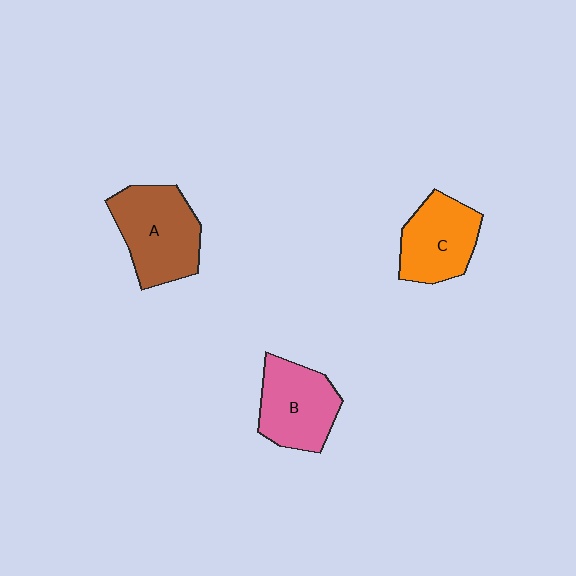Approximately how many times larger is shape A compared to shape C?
Approximately 1.2 times.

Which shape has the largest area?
Shape A (brown).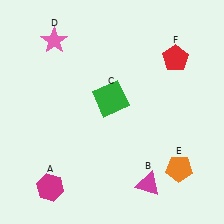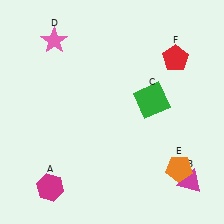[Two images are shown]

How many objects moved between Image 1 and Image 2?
2 objects moved between the two images.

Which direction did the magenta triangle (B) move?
The magenta triangle (B) moved right.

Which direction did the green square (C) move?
The green square (C) moved right.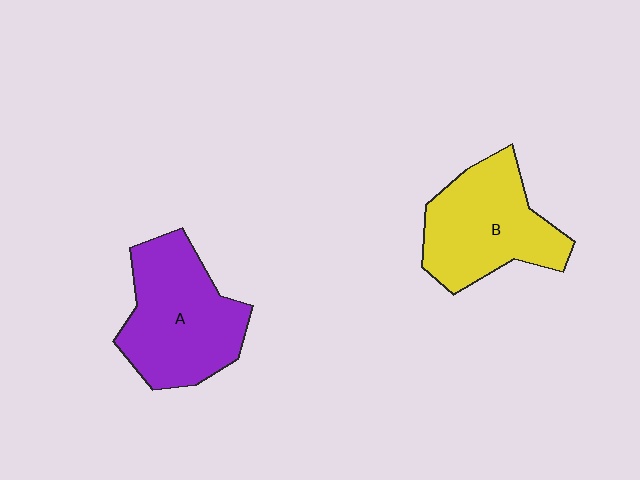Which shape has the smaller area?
Shape B (yellow).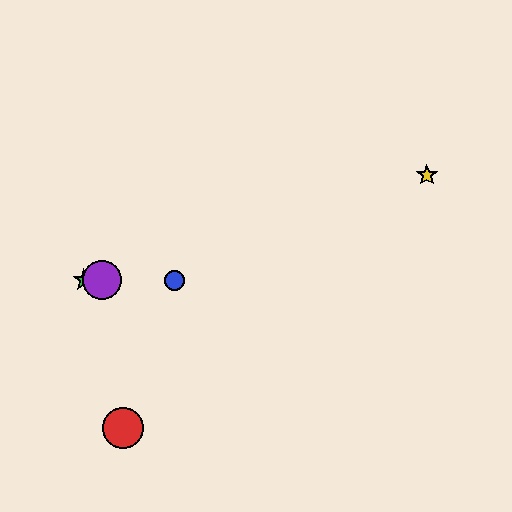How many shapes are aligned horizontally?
3 shapes (the blue circle, the green star, the purple circle) are aligned horizontally.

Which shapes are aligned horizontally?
The blue circle, the green star, the purple circle are aligned horizontally.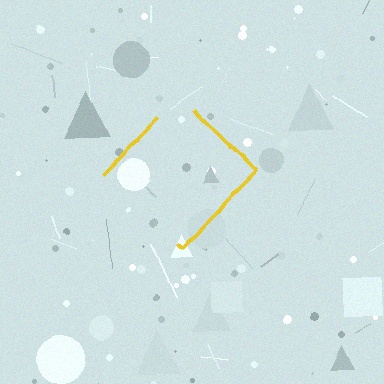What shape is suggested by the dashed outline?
The dashed outline suggests a diamond.